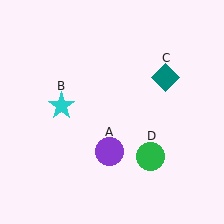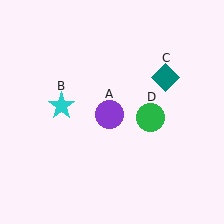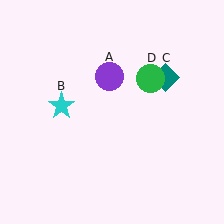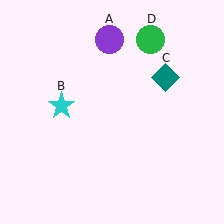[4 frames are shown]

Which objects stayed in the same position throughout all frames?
Cyan star (object B) and teal diamond (object C) remained stationary.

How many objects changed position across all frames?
2 objects changed position: purple circle (object A), green circle (object D).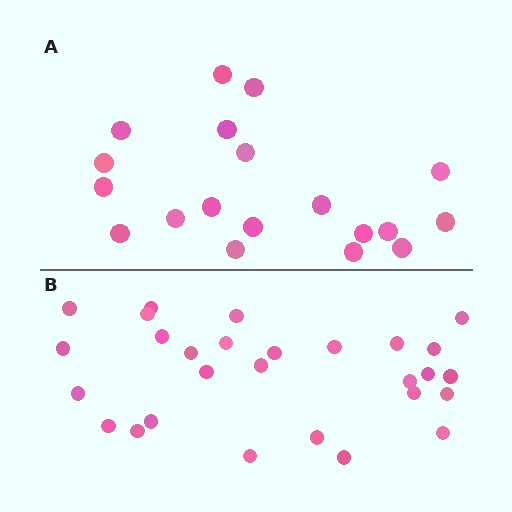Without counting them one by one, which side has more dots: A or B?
Region B (the bottom region) has more dots.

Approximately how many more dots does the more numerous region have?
Region B has roughly 8 or so more dots than region A.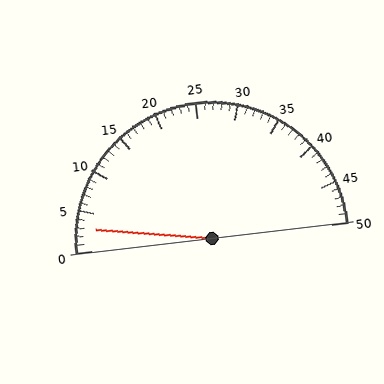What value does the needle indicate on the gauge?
The needle indicates approximately 3.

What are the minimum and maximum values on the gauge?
The gauge ranges from 0 to 50.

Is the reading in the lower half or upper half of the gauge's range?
The reading is in the lower half of the range (0 to 50).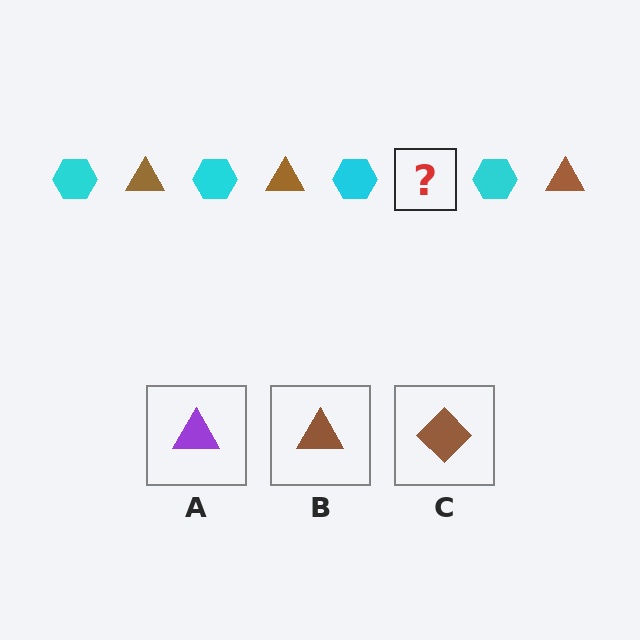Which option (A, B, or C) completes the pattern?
B.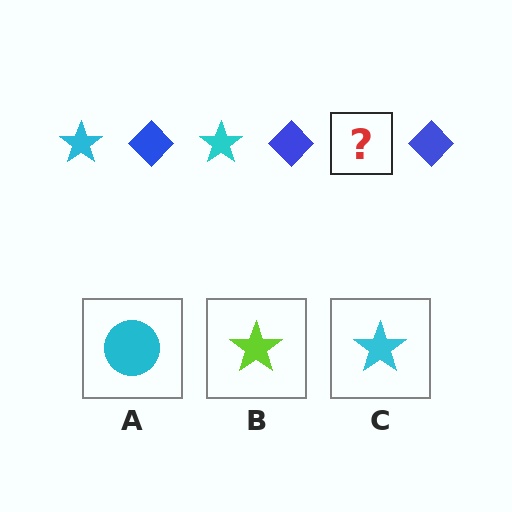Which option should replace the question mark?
Option C.